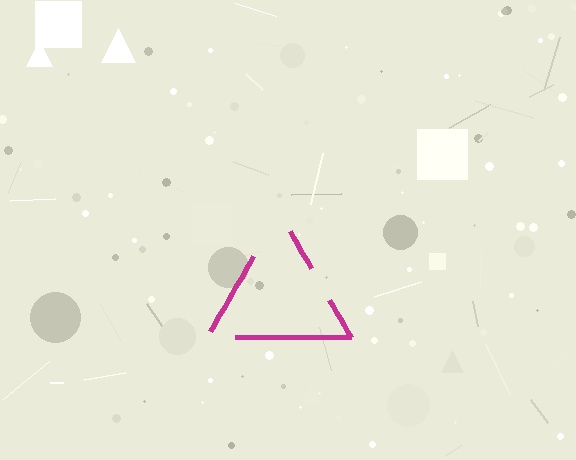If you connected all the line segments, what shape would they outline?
They would outline a triangle.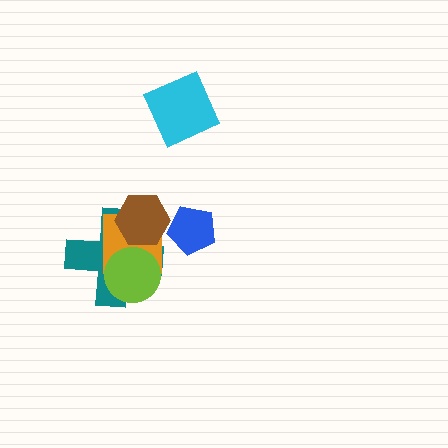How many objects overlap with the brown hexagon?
2 objects overlap with the brown hexagon.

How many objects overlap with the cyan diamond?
0 objects overlap with the cyan diamond.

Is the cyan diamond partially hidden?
No, no other shape covers it.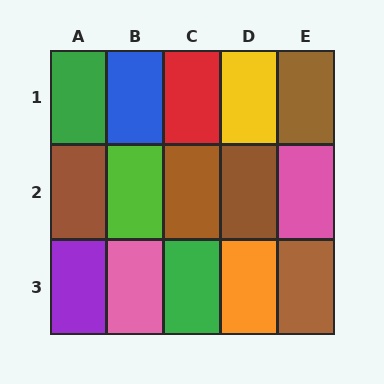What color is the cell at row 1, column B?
Blue.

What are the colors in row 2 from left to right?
Brown, lime, brown, brown, pink.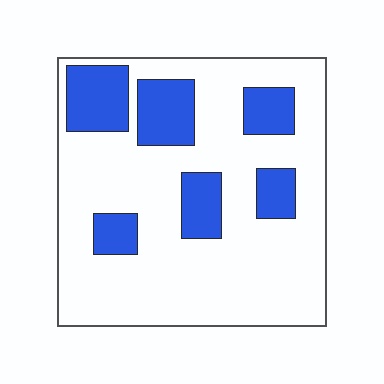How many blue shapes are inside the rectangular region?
6.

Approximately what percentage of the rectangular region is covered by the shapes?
Approximately 25%.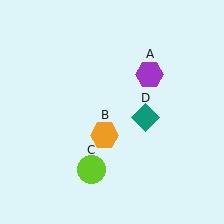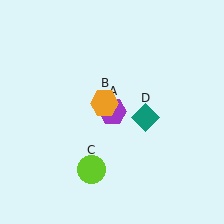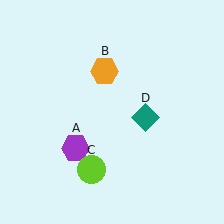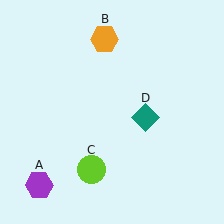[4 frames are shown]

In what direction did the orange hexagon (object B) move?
The orange hexagon (object B) moved up.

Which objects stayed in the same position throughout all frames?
Lime circle (object C) and teal diamond (object D) remained stationary.